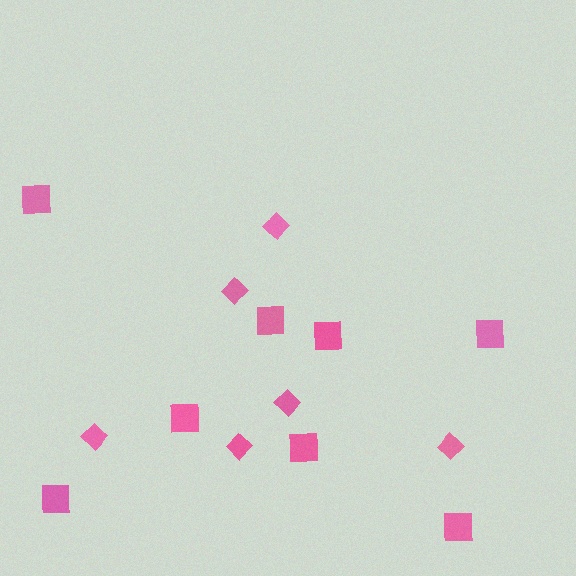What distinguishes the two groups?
There are 2 groups: one group of squares (8) and one group of diamonds (6).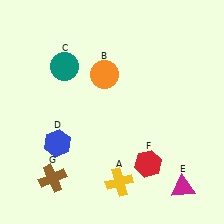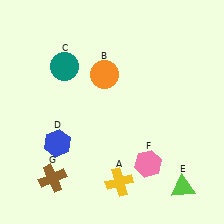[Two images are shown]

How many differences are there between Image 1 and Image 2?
There are 2 differences between the two images.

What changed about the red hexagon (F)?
In Image 1, F is red. In Image 2, it changed to pink.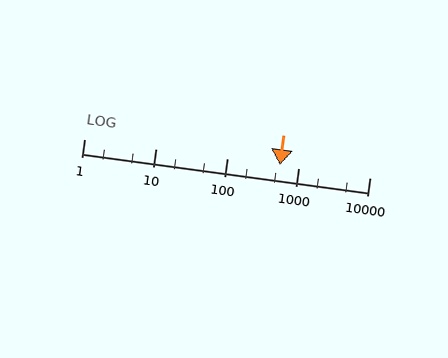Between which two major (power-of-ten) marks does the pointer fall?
The pointer is between 100 and 1000.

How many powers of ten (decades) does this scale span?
The scale spans 4 decades, from 1 to 10000.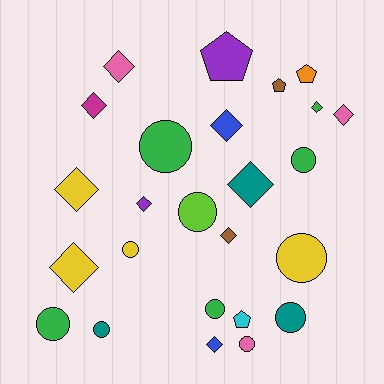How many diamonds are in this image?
There are 11 diamonds.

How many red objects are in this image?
There are no red objects.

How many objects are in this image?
There are 25 objects.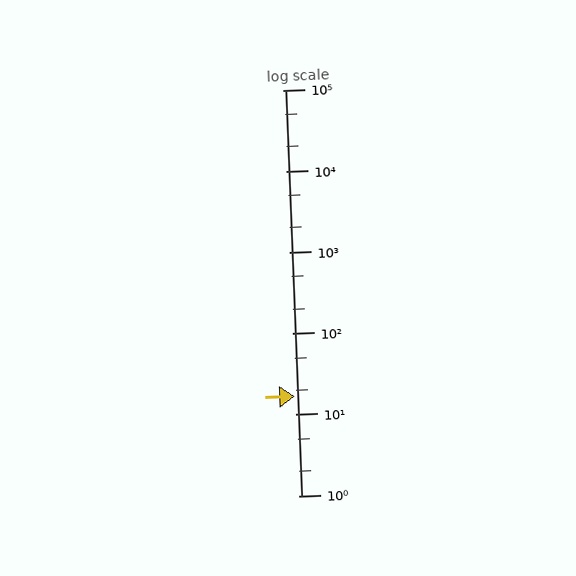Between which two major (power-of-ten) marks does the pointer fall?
The pointer is between 10 and 100.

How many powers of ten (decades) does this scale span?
The scale spans 5 decades, from 1 to 100000.